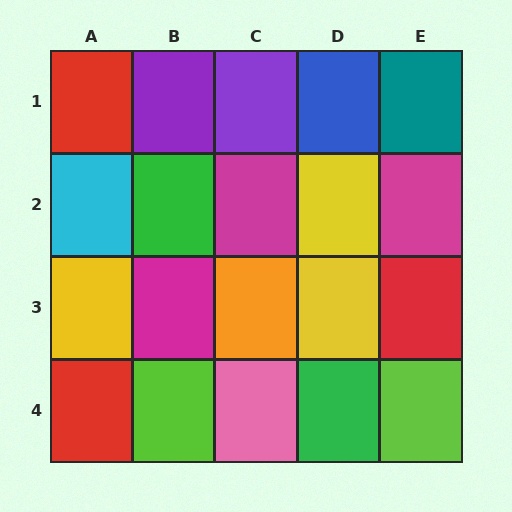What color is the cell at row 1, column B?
Purple.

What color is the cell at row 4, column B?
Lime.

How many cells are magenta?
3 cells are magenta.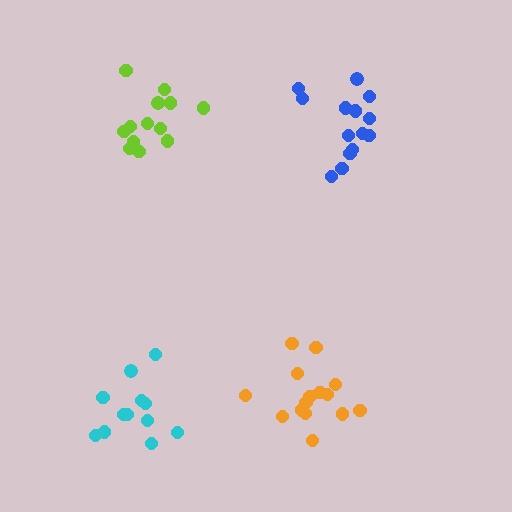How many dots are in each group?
Group 1: 12 dots, Group 2: 14 dots, Group 3: 15 dots, Group 4: 13 dots (54 total).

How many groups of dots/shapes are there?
There are 4 groups.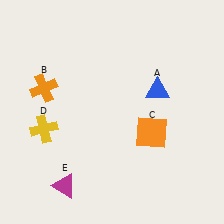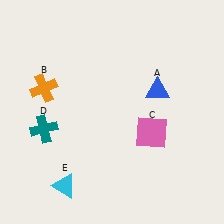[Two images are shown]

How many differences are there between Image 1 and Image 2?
There are 3 differences between the two images.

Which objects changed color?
C changed from orange to pink. D changed from yellow to teal. E changed from magenta to cyan.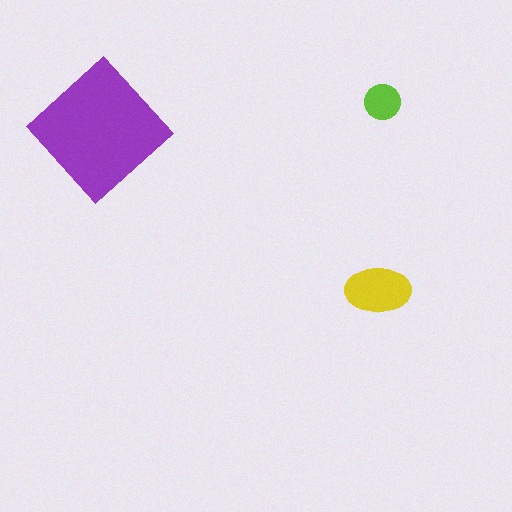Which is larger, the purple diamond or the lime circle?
The purple diamond.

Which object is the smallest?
The lime circle.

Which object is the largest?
The purple diamond.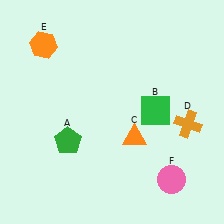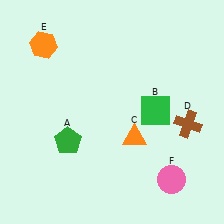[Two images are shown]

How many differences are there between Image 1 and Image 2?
There is 1 difference between the two images.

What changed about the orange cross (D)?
In Image 1, D is orange. In Image 2, it changed to brown.